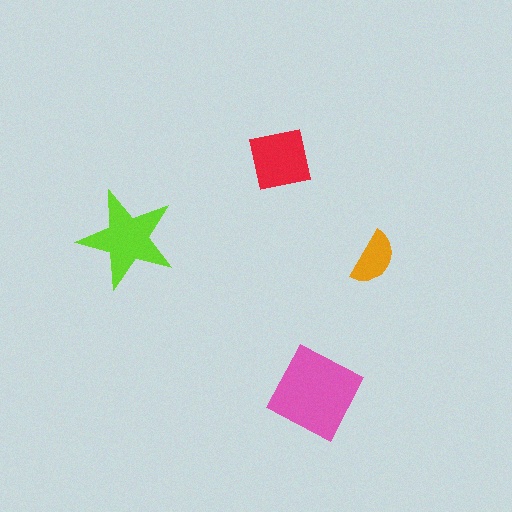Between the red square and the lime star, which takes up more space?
The lime star.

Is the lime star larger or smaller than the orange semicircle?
Larger.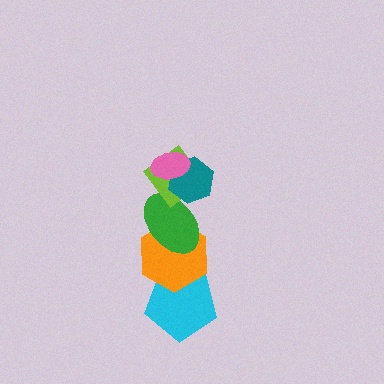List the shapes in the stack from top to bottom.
From top to bottom: the pink ellipse, the teal hexagon, the lime diamond, the green ellipse, the orange hexagon, the cyan pentagon.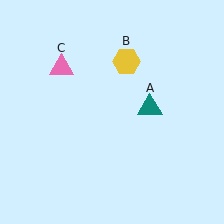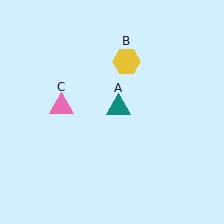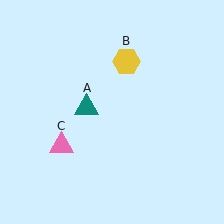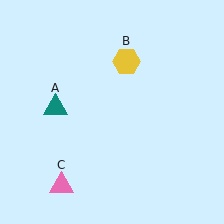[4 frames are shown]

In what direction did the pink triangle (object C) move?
The pink triangle (object C) moved down.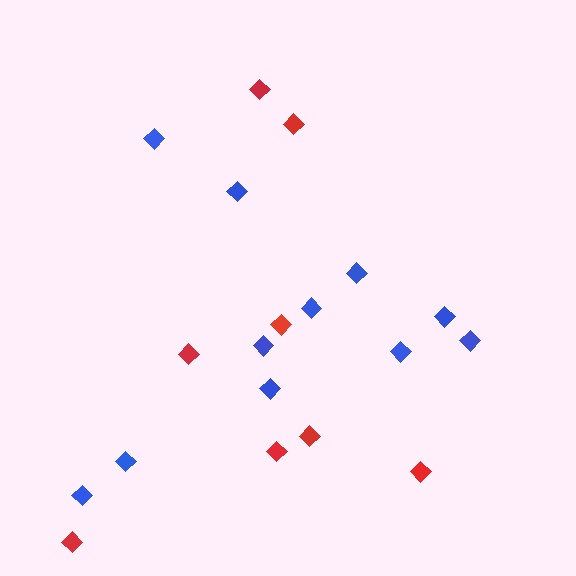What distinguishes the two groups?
There are 2 groups: one group of blue diamonds (11) and one group of red diamonds (8).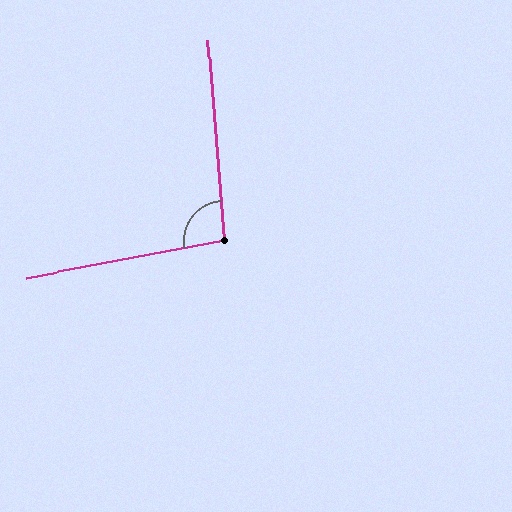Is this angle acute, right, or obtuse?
It is obtuse.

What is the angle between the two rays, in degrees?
Approximately 96 degrees.